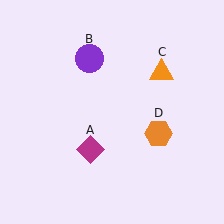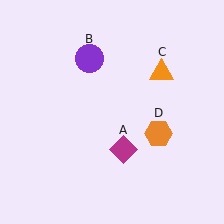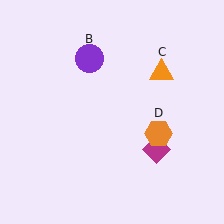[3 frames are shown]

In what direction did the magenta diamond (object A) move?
The magenta diamond (object A) moved right.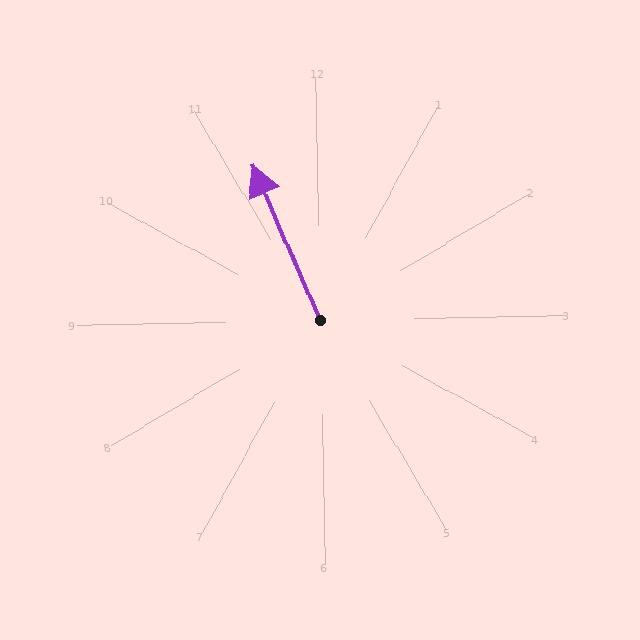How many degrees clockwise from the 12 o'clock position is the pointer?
Approximately 337 degrees.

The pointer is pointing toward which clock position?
Roughly 11 o'clock.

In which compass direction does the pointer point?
Northwest.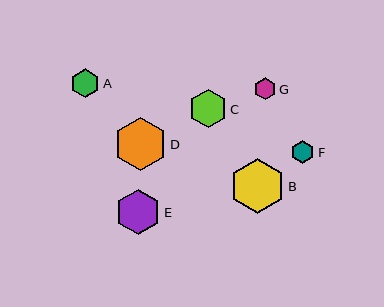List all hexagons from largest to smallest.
From largest to smallest: B, D, E, C, A, F, G.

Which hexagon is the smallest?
Hexagon G is the smallest with a size of approximately 22 pixels.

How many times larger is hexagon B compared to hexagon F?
Hexagon B is approximately 2.3 times the size of hexagon F.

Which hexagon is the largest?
Hexagon B is the largest with a size of approximately 55 pixels.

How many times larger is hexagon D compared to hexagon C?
Hexagon D is approximately 1.4 times the size of hexagon C.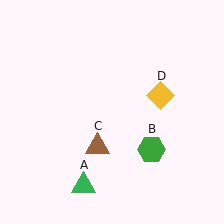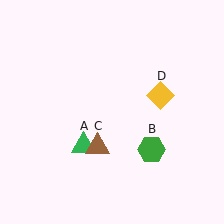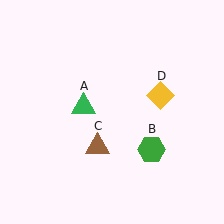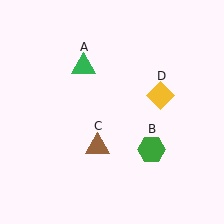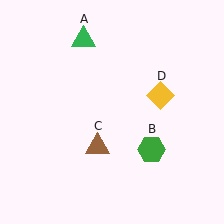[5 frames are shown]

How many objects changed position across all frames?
1 object changed position: green triangle (object A).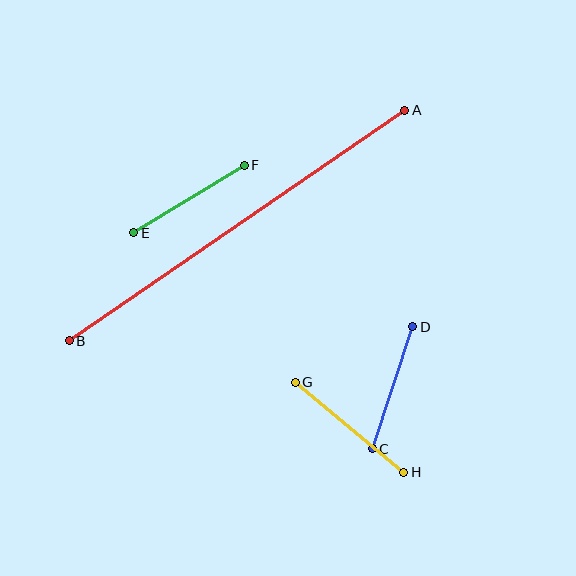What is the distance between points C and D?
The distance is approximately 128 pixels.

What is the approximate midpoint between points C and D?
The midpoint is at approximately (392, 388) pixels.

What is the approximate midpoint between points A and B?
The midpoint is at approximately (237, 225) pixels.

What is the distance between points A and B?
The distance is approximately 407 pixels.